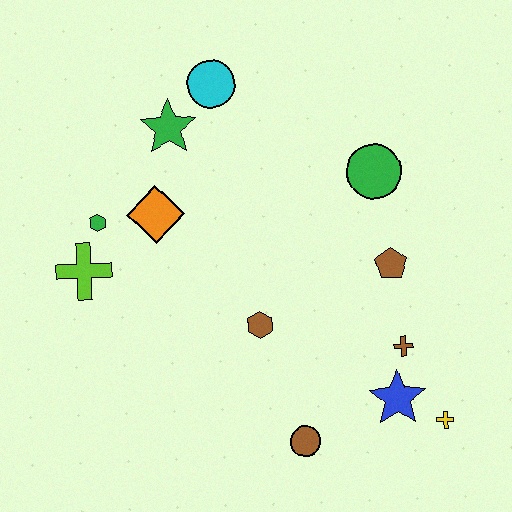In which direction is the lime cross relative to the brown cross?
The lime cross is to the left of the brown cross.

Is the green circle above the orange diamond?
Yes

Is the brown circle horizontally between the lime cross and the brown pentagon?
Yes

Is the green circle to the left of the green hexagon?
No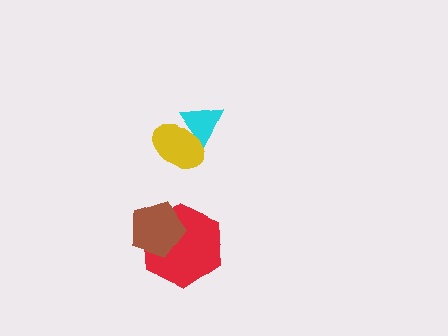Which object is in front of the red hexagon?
The brown pentagon is in front of the red hexagon.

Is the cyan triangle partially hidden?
Yes, it is partially covered by another shape.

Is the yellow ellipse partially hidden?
No, no other shape covers it.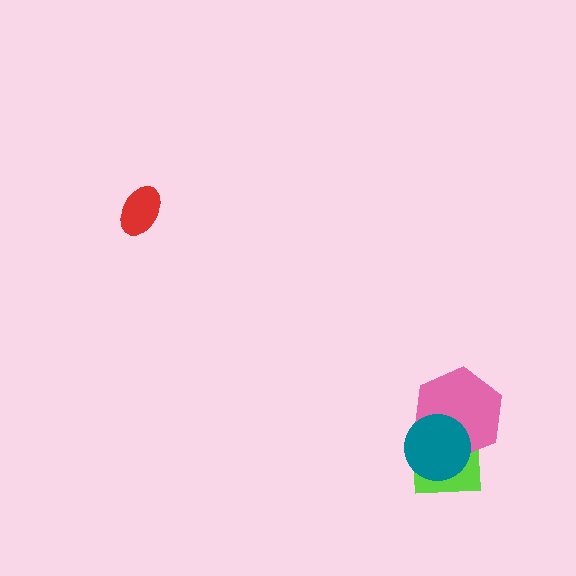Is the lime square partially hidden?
Yes, it is partially covered by another shape.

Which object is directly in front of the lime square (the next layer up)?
The pink hexagon is directly in front of the lime square.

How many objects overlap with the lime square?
2 objects overlap with the lime square.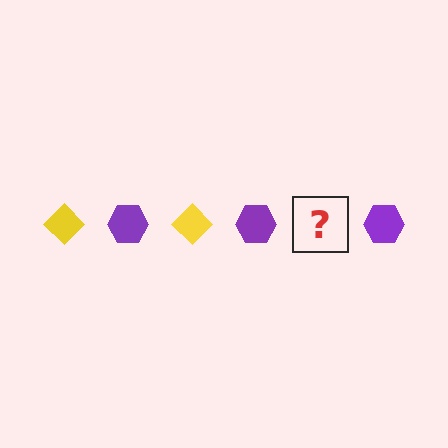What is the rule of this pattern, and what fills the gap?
The rule is that the pattern alternates between yellow diamond and purple hexagon. The gap should be filled with a yellow diamond.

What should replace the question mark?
The question mark should be replaced with a yellow diamond.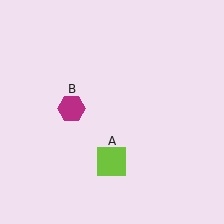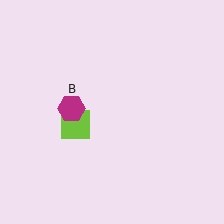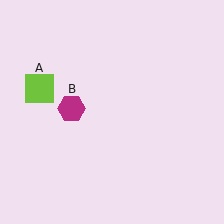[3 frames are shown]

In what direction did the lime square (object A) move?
The lime square (object A) moved up and to the left.